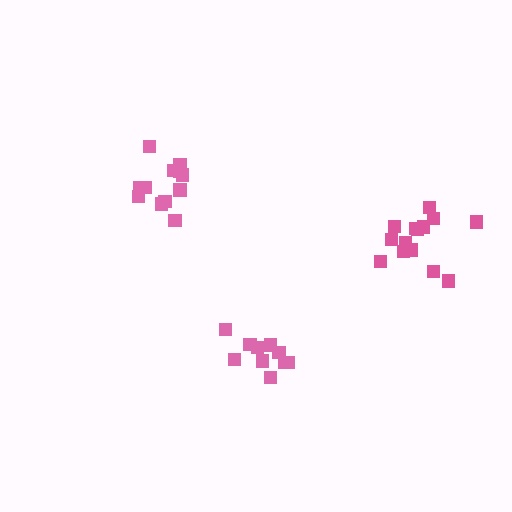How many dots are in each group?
Group 1: 13 dots, Group 2: 14 dots, Group 3: 10 dots (37 total).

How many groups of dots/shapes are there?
There are 3 groups.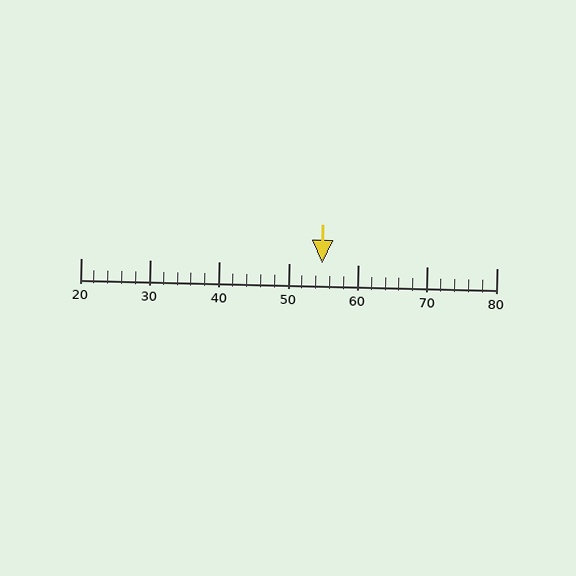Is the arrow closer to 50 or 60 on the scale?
The arrow is closer to 50.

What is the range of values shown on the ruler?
The ruler shows values from 20 to 80.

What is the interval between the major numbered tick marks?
The major tick marks are spaced 10 units apart.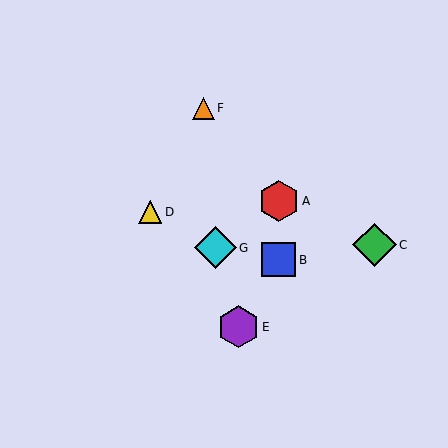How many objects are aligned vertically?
2 objects (A, B) are aligned vertically.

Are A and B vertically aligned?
Yes, both are at x≈279.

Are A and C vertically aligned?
No, A is at x≈279 and C is at x≈374.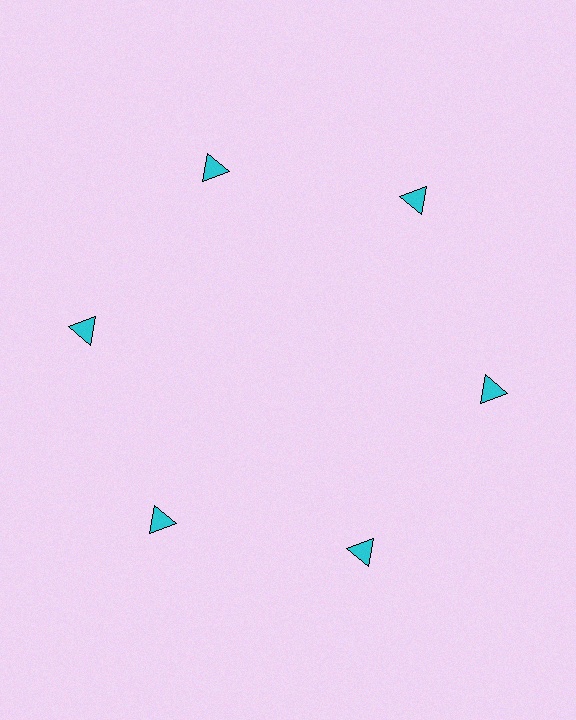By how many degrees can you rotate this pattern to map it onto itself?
The pattern maps onto itself every 60 degrees of rotation.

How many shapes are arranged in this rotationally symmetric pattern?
There are 6 shapes, arranged in 6 groups of 1.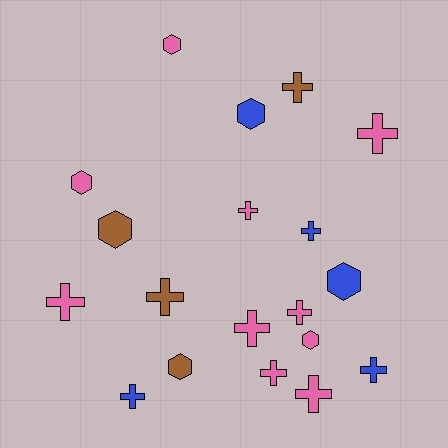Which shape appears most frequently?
Cross, with 12 objects.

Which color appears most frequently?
Pink, with 10 objects.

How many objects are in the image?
There are 19 objects.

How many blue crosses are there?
There are 3 blue crosses.